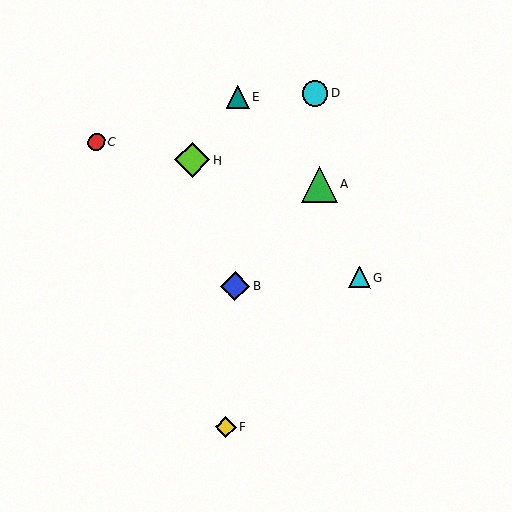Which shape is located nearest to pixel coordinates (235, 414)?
The yellow diamond (labeled F) at (225, 427) is nearest to that location.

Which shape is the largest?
The green triangle (labeled A) is the largest.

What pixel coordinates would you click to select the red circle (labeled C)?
Click at (96, 142) to select the red circle C.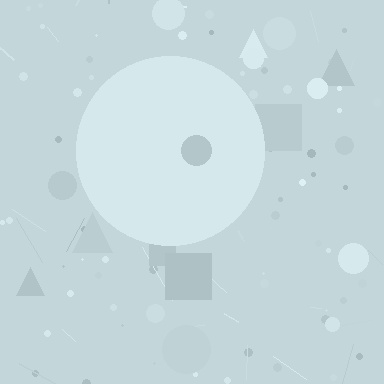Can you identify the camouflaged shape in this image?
The camouflaged shape is a circle.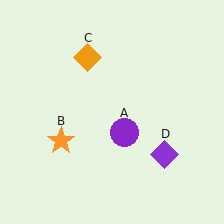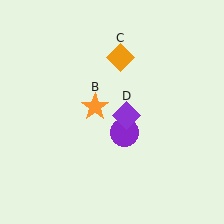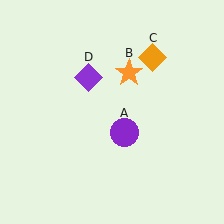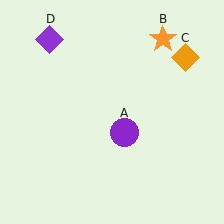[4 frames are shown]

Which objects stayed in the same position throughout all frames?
Purple circle (object A) remained stationary.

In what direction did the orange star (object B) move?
The orange star (object B) moved up and to the right.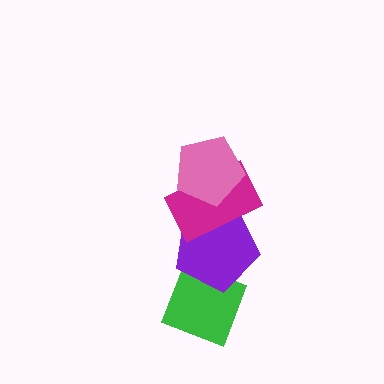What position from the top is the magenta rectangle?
The magenta rectangle is 2nd from the top.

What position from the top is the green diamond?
The green diamond is 4th from the top.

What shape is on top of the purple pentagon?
The magenta rectangle is on top of the purple pentagon.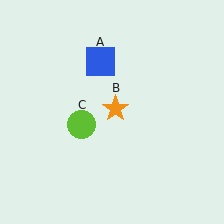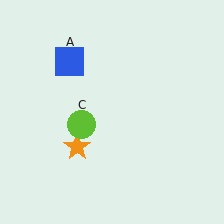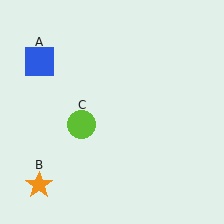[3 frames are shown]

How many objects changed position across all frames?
2 objects changed position: blue square (object A), orange star (object B).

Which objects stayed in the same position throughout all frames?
Lime circle (object C) remained stationary.